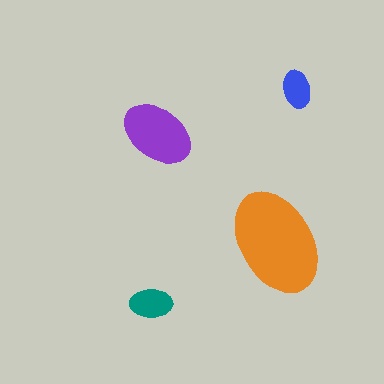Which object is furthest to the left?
The teal ellipse is leftmost.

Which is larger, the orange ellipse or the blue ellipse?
The orange one.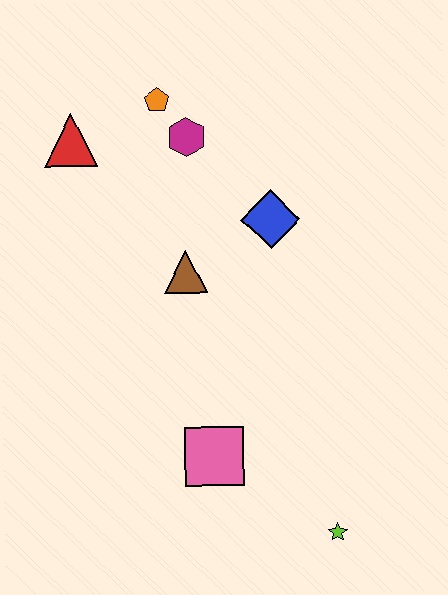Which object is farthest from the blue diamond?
The lime star is farthest from the blue diamond.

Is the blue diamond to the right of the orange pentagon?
Yes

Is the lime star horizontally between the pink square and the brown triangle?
No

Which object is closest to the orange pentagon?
The magenta hexagon is closest to the orange pentagon.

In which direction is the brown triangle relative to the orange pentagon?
The brown triangle is below the orange pentagon.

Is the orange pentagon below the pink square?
No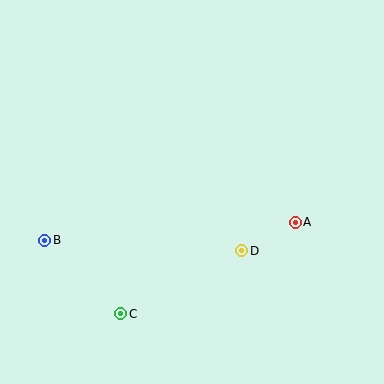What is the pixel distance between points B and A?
The distance between B and A is 251 pixels.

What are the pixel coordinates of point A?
Point A is at (295, 222).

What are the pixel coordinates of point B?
Point B is at (45, 240).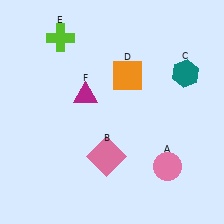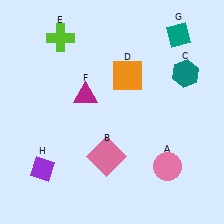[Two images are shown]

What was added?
A teal diamond (G), a purple diamond (H) were added in Image 2.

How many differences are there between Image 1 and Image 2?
There are 2 differences between the two images.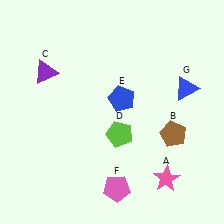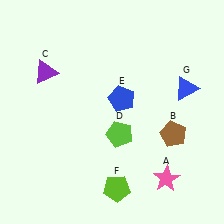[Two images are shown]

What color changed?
The pentagon (F) changed from pink in Image 1 to lime in Image 2.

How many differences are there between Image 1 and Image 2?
There is 1 difference between the two images.